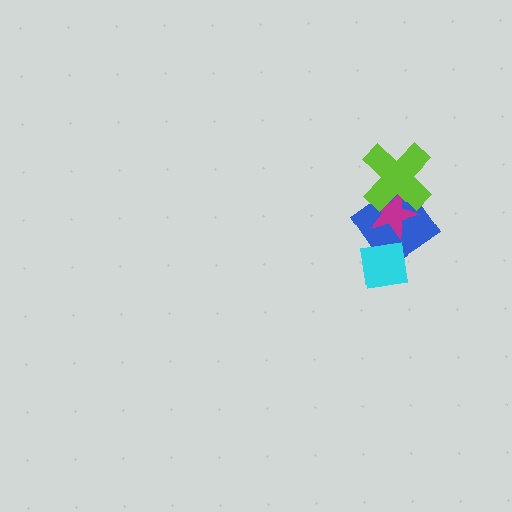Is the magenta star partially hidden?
Yes, it is partially covered by another shape.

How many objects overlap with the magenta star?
2 objects overlap with the magenta star.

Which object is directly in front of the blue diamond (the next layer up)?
The magenta star is directly in front of the blue diamond.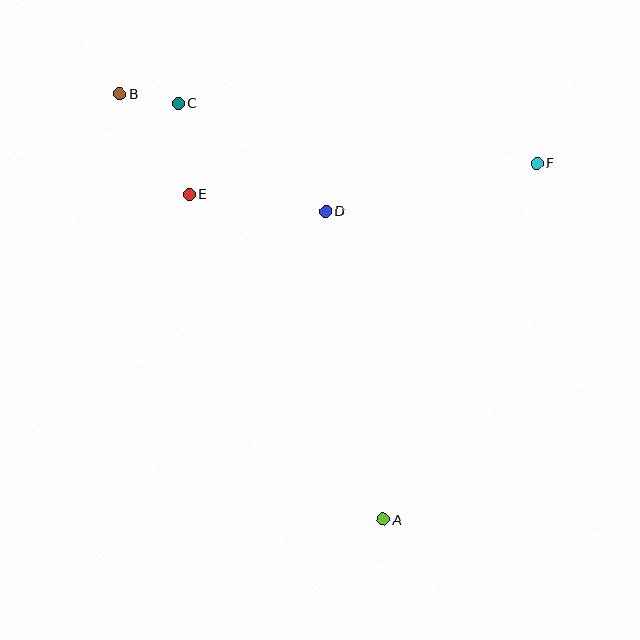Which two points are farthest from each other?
Points A and B are farthest from each other.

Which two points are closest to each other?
Points B and C are closest to each other.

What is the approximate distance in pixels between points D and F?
The distance between D and F is approximately 217 pixels.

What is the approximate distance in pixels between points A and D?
The distance between A and D is approximately 313 pixels.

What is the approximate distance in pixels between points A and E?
The distance between A and E is approximately 379 pixels.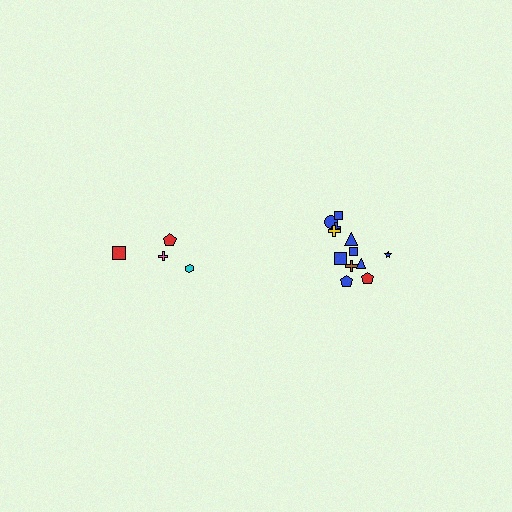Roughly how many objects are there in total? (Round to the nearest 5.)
Roughly 15 objects in total.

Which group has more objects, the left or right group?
The right group.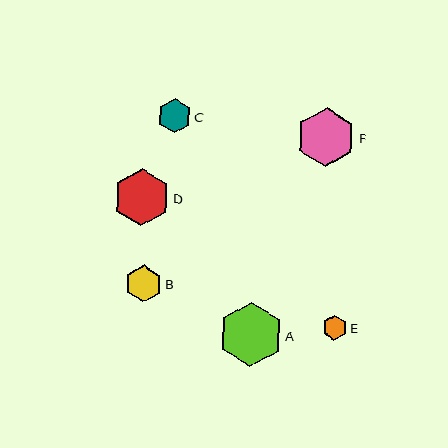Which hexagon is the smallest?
Hexagon E is the smallest with a size of approximately 25 pixels.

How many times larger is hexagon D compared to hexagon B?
Hexagon D is approximately 1.5 times the size of hexagon B.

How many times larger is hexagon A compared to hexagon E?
Hexagon A is approximately 2.6 times the size of hexagon E.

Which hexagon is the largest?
Hexagon A is the largest with a size of approximately 64 pixels.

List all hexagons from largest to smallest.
From largest to smallest: A, F, D, B, C, E.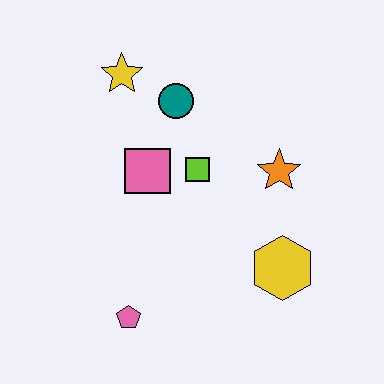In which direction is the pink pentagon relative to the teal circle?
The pink pentagon is below the teal circle.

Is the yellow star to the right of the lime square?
No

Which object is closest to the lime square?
The pink square is closest to the lime square.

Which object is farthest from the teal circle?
The pink pentagon is farthest from the teal circle.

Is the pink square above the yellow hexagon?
Yes